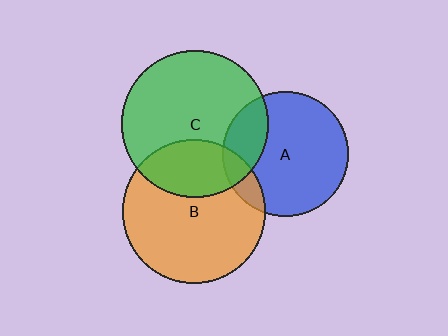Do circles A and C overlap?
Yes.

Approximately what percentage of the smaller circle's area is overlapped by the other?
Approximately 20%.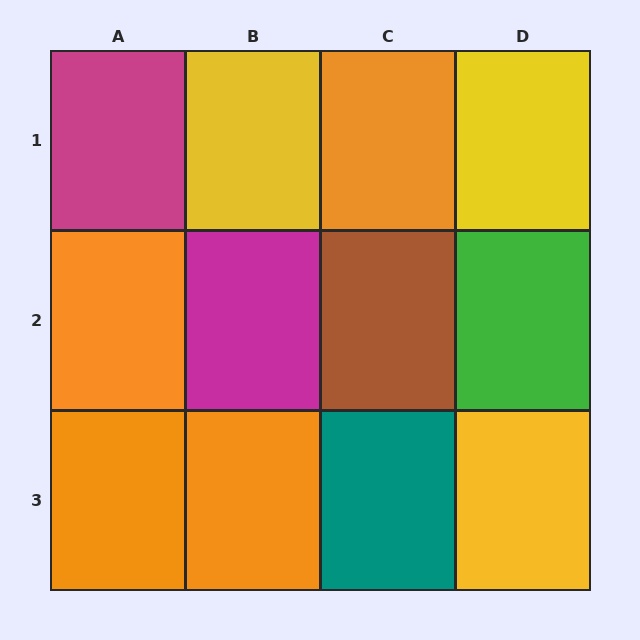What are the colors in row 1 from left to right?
Magenta, yellow, orange, yellow.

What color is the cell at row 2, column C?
Brown.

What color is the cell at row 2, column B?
Magenta.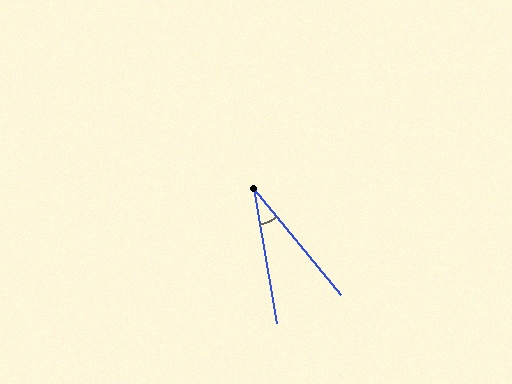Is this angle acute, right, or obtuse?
It is acute.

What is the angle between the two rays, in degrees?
Approximately 30 degrees.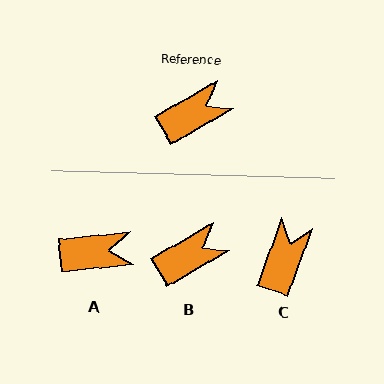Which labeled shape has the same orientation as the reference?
B.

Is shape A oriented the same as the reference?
No, it is off by about 24 degrees.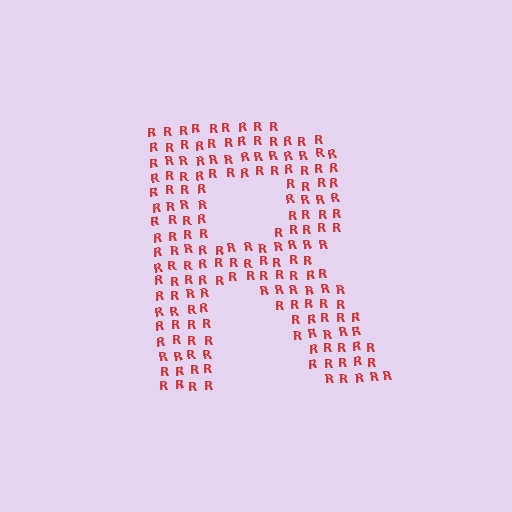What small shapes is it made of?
It is made of small letter R's.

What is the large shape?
The large shape is the letter R.